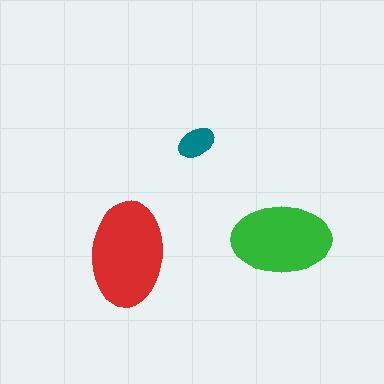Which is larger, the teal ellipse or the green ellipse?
The green one.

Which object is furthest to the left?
The red ellipse is leftmost.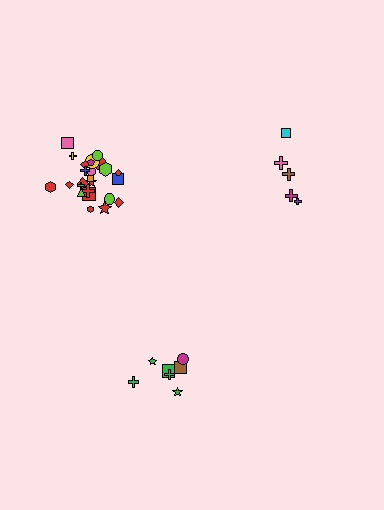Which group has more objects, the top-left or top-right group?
The top-left group.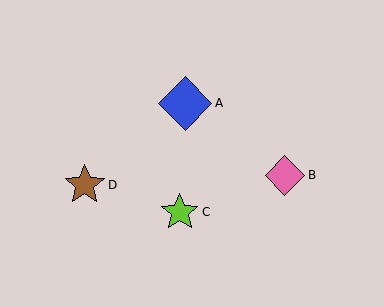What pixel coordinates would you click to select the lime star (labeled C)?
Click at (180, 212) to select the lime star C.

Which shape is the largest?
The blue diamond (labeled A) is the largest.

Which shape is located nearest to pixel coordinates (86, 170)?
The brown star (labeled D) at (85, 185) is nearest to that location.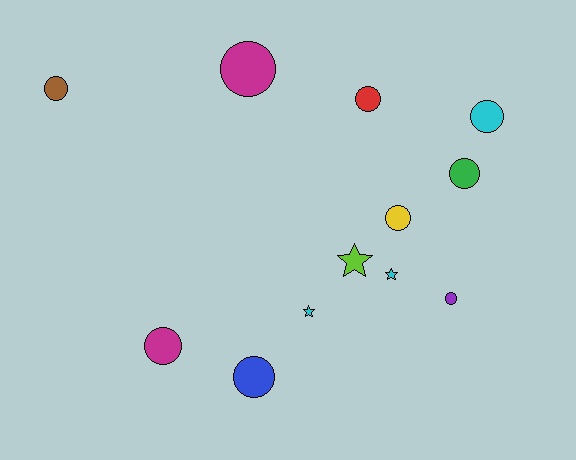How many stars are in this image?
There are 3 stars.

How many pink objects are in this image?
There are no pink objects.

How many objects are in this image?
There are 12 objects.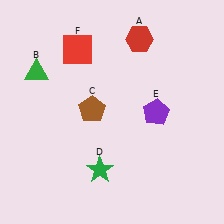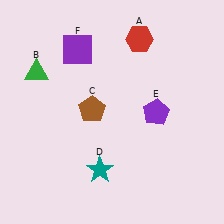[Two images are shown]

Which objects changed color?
D changed from green to teal. F changed from red to purple.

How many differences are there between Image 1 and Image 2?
There are 2 differences between the two images.